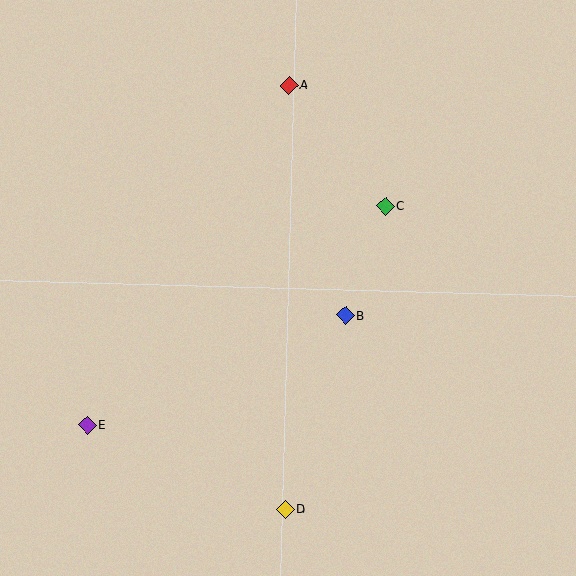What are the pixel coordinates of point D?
Point D is at (285, 509).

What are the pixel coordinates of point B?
Point B is at (346, 315).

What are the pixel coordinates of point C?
Point C is at (386, 206).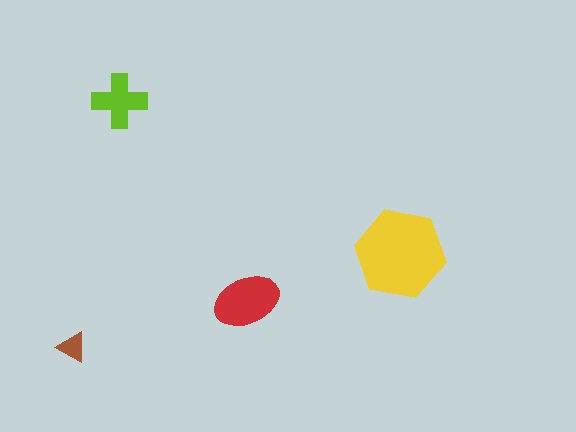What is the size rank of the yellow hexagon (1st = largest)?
1st.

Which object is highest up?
The lime cross is topmost.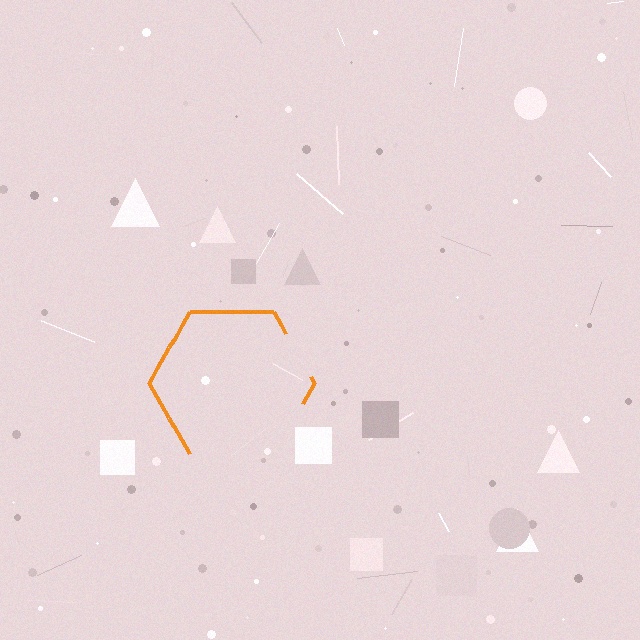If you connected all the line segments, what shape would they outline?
They would outline a hexagon.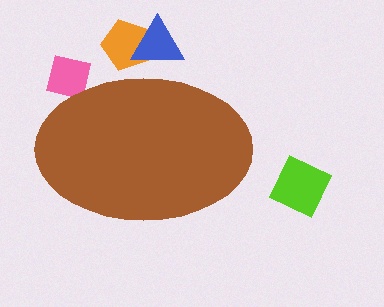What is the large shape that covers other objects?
A brown ellipse.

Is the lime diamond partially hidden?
No, the lime diamond is fully visible.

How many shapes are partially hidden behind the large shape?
3 shapes are partially hidden.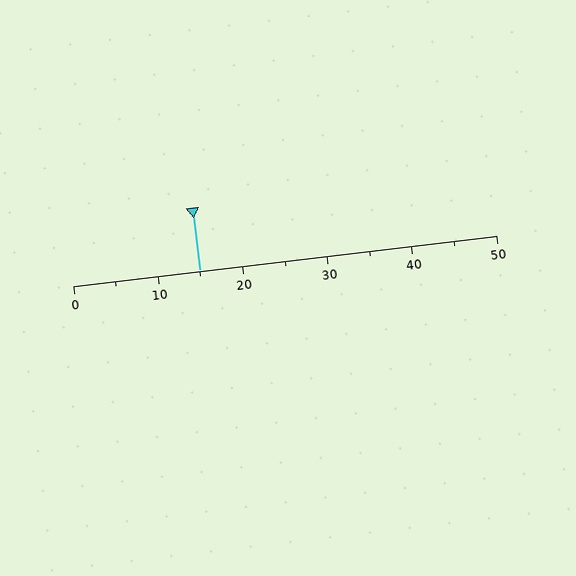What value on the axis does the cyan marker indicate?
The marker indicates approximately 15.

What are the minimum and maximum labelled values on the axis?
The axis runs from 0 to 50.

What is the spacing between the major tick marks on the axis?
The major ticks are spaced 10 apart.